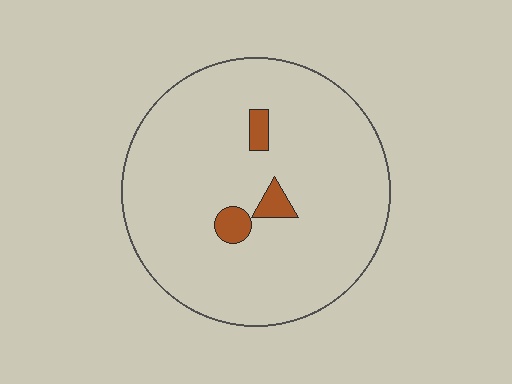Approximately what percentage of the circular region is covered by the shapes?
Approximately 5%.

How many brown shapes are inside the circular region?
3.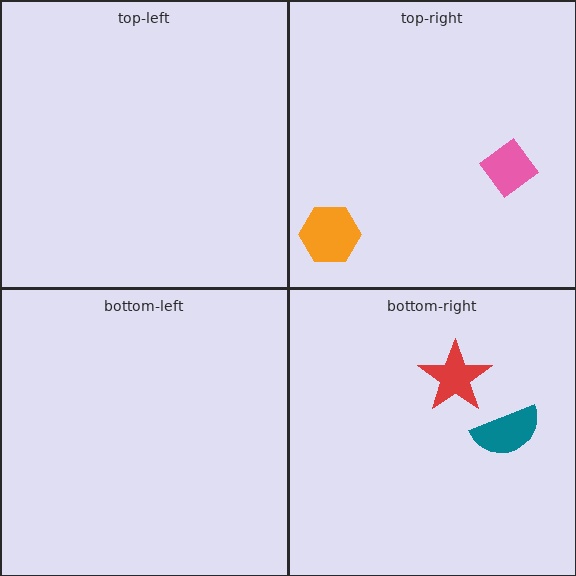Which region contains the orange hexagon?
The top-right region.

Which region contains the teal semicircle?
The bottom-right region.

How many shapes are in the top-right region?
2.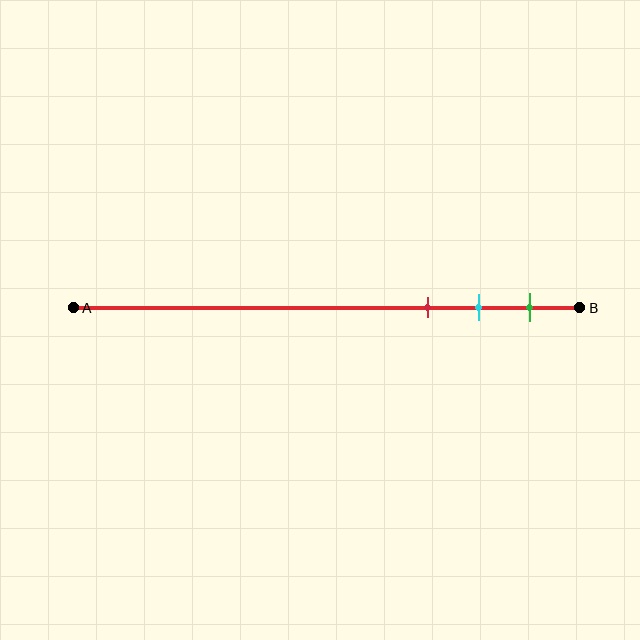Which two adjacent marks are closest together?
The cyan and green marks are the closest adjacent pair.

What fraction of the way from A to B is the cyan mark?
The cyan mark is approximately 80% (0.8) of the way from A to B.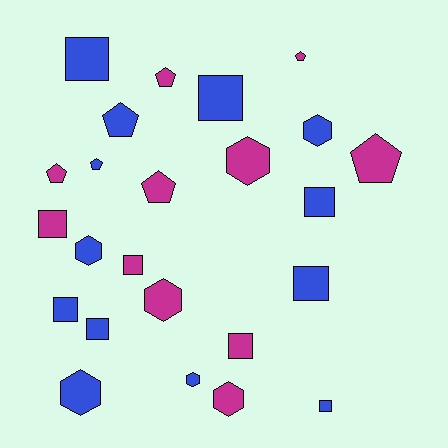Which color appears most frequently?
Blue, with 13 objects.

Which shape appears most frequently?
Square, with 10 objects.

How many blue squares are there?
There are 7 blue squares.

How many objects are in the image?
There are 24 objects.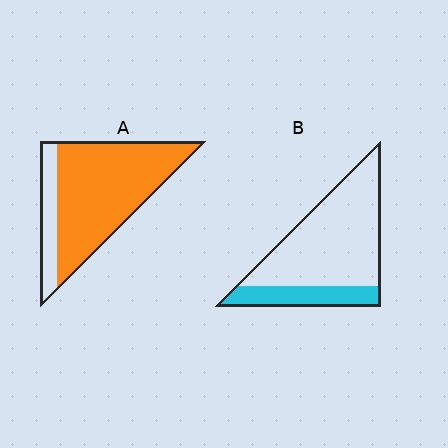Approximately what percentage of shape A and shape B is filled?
A is approximately 80% and B is approximately 25%.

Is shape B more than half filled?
No.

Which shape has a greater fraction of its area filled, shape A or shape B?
Shape A.